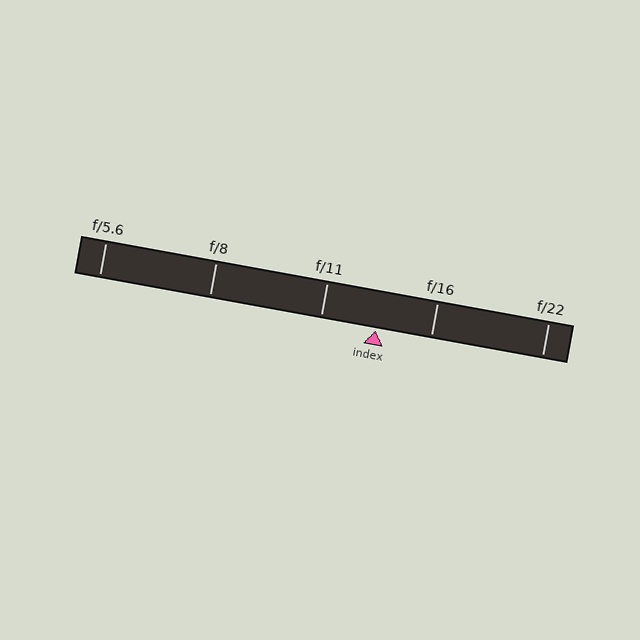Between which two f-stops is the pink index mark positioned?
The index mark is between f/11 and f/16.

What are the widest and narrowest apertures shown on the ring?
The widest aperture shown is f/5.6 and the narrowest is f/22.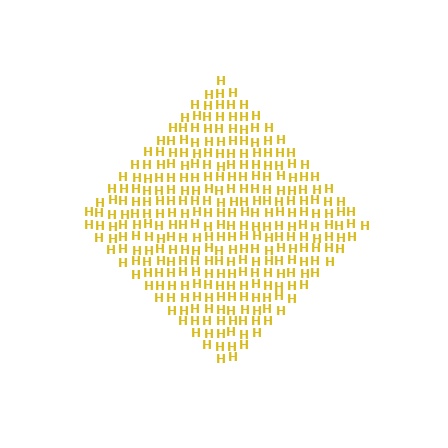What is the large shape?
The large shape is a diamond.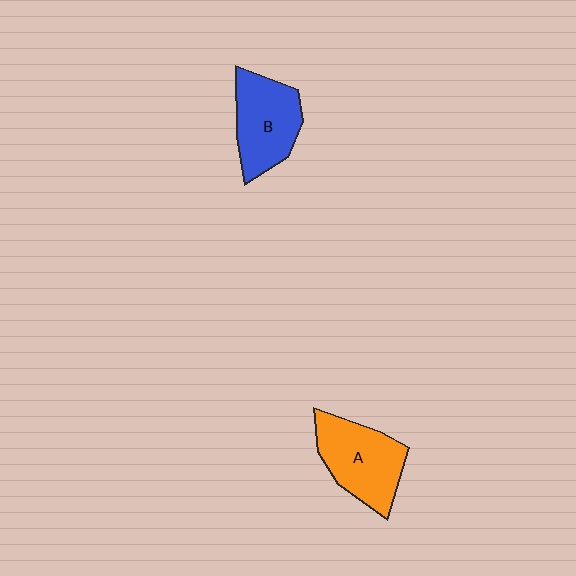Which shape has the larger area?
Shape A (orange).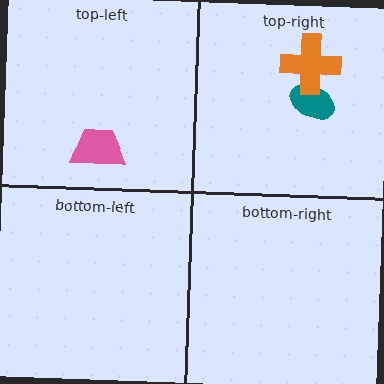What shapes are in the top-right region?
The teal ellipse, the orange cross.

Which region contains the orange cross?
The top-right region.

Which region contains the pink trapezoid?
The top-left region.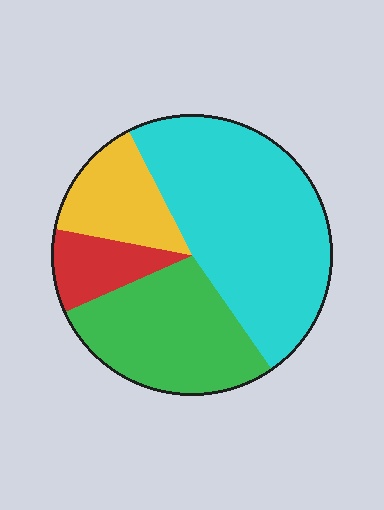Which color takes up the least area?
Red, at roughly 10%.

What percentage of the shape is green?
Green takes up about one quarter (1/4) of the shape.